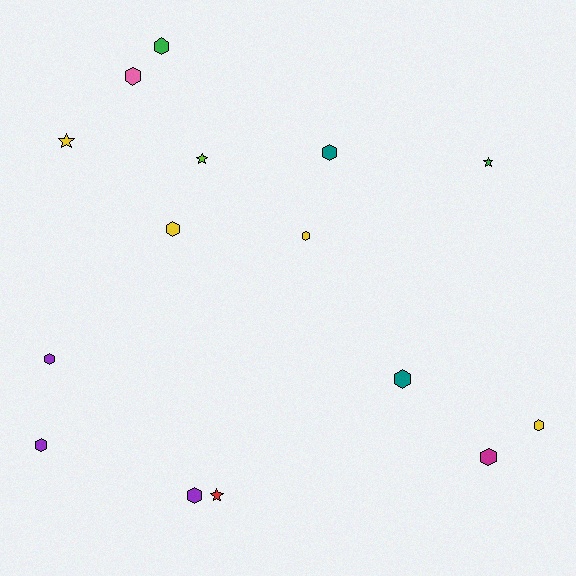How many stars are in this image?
There are 4 stars.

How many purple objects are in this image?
There are 3 purple objects.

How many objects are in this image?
There are 15 objects.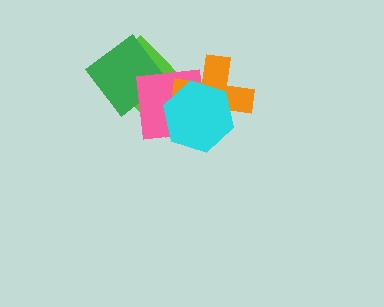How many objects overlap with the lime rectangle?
4 objects overlap with the lime rectangle.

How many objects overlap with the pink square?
4 objects overlap with the pink square.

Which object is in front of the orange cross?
The cyan hexagon is in front of the orange cross.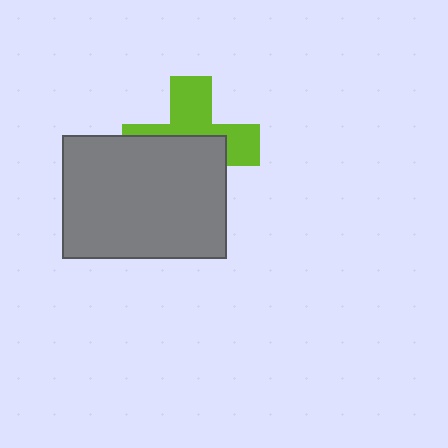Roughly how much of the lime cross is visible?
About half of it is visible (roughly 47%).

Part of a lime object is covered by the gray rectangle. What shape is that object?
It is a cross.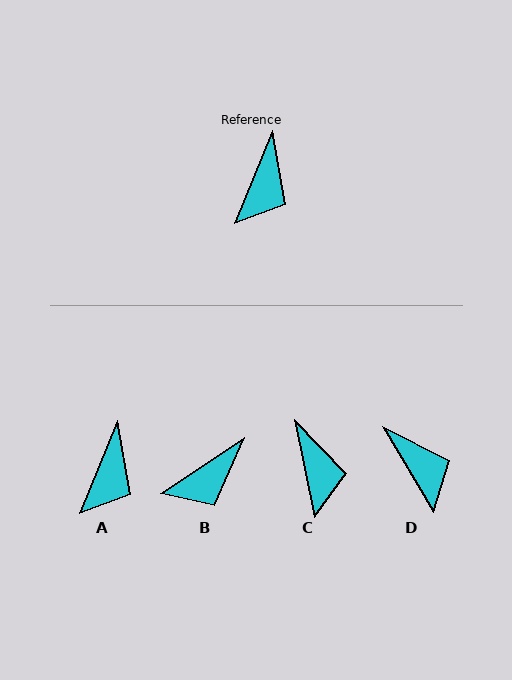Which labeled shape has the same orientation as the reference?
A.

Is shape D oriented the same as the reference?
No, it is off by about 53 degrees.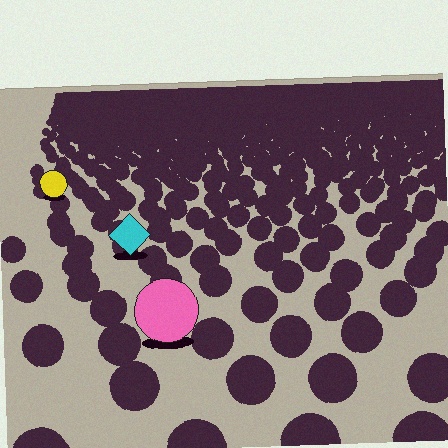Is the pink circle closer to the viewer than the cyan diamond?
Yes. The pink circle is closer — you can tell from the texture gradient: the ground texture is coarser near it.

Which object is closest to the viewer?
The pink circle is closest. The texture marks near it are larger and more spread out.